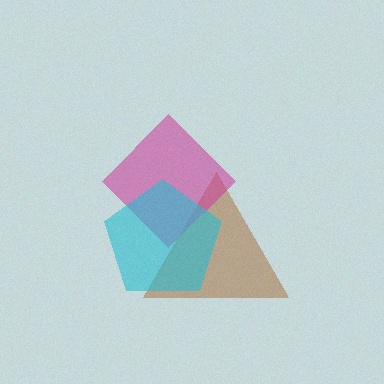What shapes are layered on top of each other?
The layered shapes are: a brown triangle, a magenta diamond, a cyan pentagon.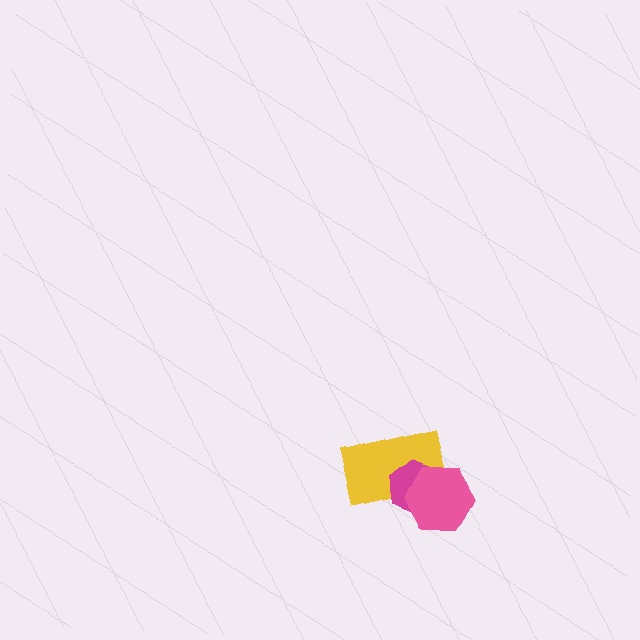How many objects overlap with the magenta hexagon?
2 objects overlap with the magenta hexagon.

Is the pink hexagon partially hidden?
No, no other shape covers it.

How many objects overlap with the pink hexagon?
2 objects overlap with the pink hexagon.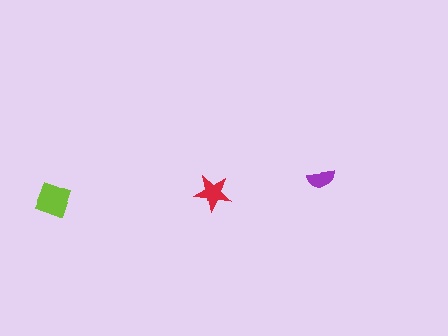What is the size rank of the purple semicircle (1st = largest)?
3rd.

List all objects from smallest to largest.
The purple semicircle, the red star, the lime diamond.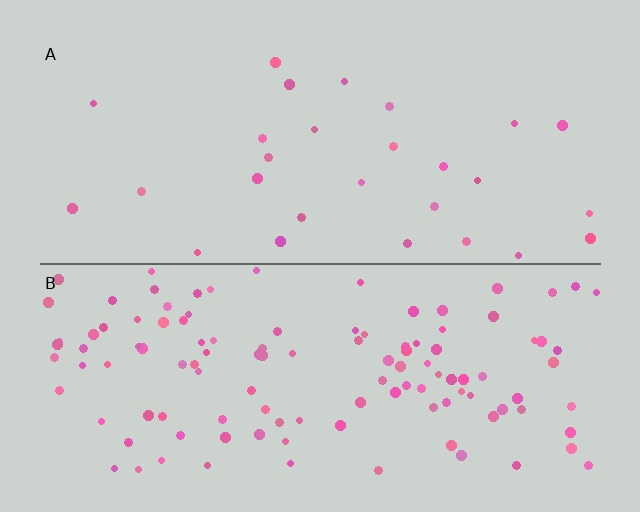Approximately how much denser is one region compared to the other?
Approximately 4.3× — region B over region A.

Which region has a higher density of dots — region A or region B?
B (the bottom).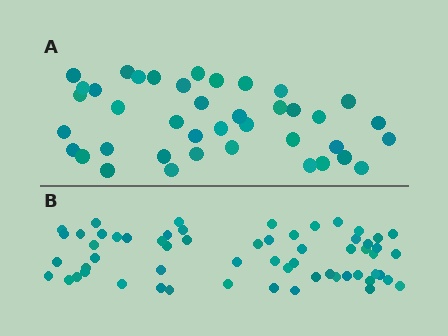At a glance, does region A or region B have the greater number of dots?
Region B (the bottom region) has more dots.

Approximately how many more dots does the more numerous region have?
Region B has approximately 20 more dots than region A.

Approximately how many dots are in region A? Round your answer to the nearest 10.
About 40 dots.